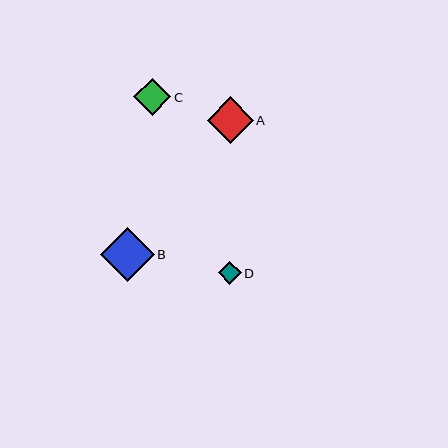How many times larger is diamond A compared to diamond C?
Diamond A is approximately 1.3 times the size of diamond C.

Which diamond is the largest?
Diamond B is the largest with a size of approximately 54 pixels.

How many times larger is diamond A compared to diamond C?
Diamond A is approximately 1.3 times the size of diamond C.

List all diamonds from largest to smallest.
From largest to smallest: B, A, C, D.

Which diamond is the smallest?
Diamond D is the smallest with a size of approximately 23 pixels.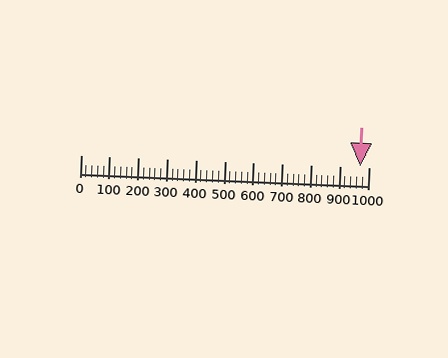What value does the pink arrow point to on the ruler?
The pink arrow points to approximately 970.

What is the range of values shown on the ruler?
The ruler shows values from 0 to 1000.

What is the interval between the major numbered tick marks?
The major tick marks are spaced 100 units apart.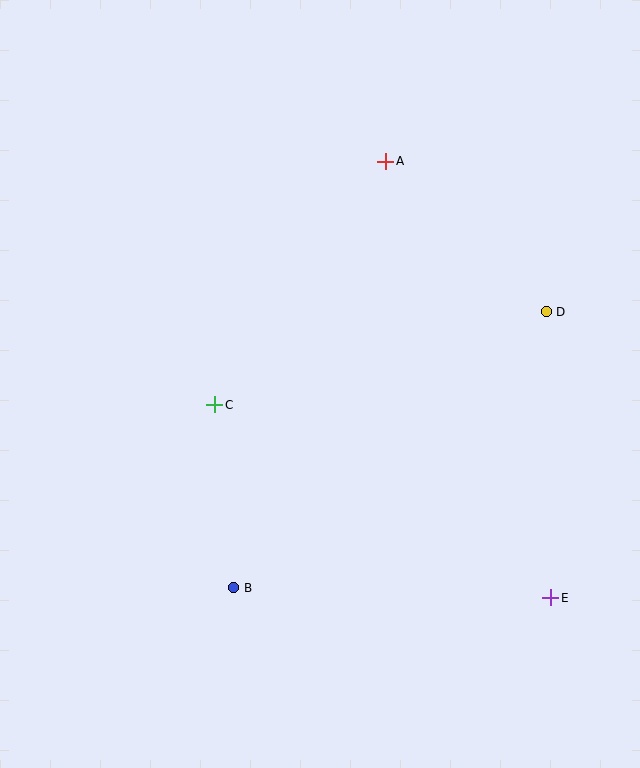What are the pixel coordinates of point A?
Point A is at (386, 161).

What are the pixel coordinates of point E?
Point E is at (551, 598).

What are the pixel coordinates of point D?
Point D is at (546, 312).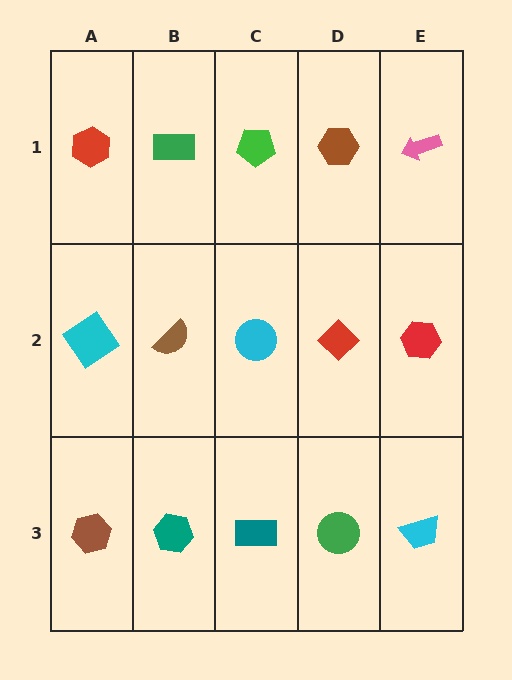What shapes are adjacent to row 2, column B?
A green rectangle (row 1, column B), a teal hexagon (row 3, column B), a cyan diamond (row 2, column A), a cyan circle (row 2, column C).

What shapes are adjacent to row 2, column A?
A red hexagon (row 1, column A), a brown hexagon (row 3, column A), a brown semicircle (row 2, column B).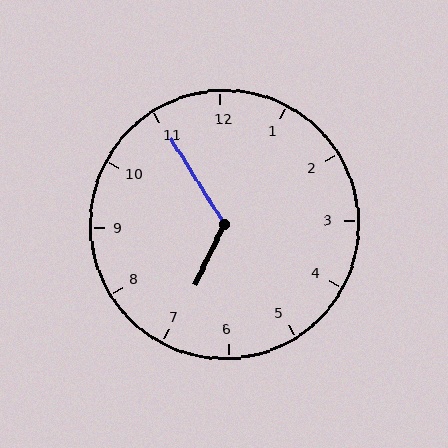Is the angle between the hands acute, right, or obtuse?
It is obtuse.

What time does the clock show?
6:55.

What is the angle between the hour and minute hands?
Approximately 122 degrees.